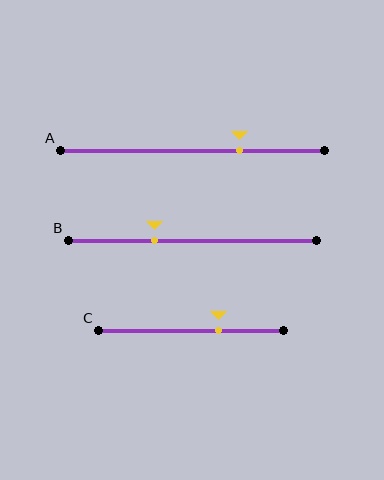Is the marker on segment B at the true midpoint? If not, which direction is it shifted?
No, the marker on segment B is shifted to the left by about 15% of the segment length.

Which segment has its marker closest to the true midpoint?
Segment C has its marker closest to the true midpoint.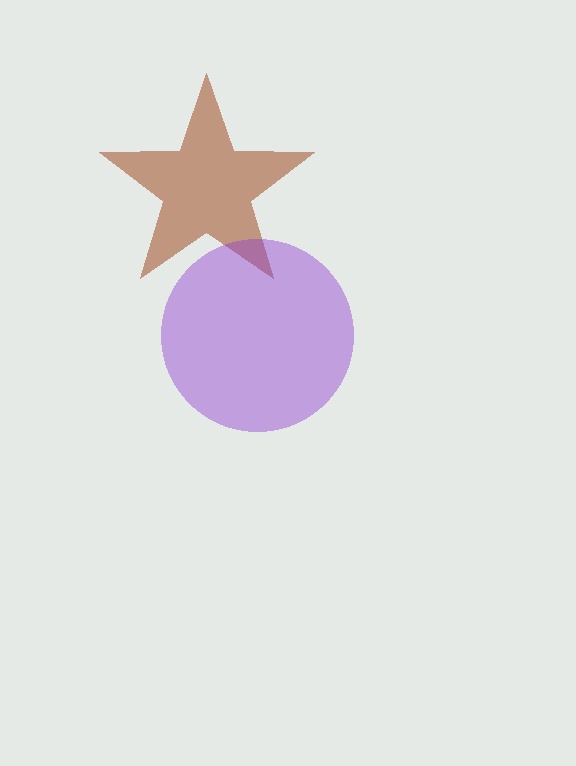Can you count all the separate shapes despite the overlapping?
Yes, there are 2 separate shapes.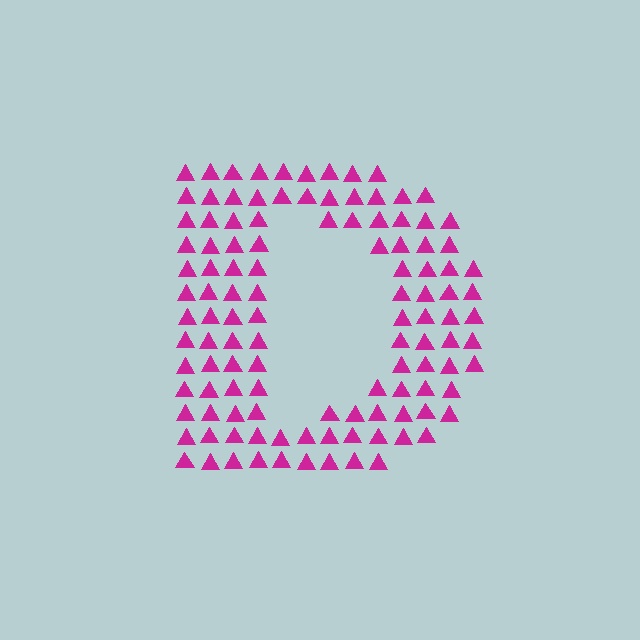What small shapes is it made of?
It is made of small triangles.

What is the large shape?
The large shape is the letter D.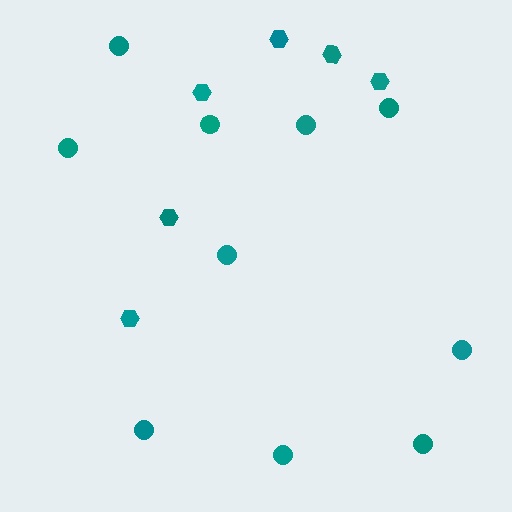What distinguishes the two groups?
There are 2 groups: one group of circles (10) and one group of hexagons (6).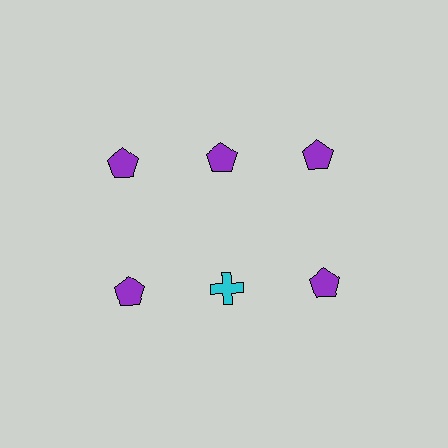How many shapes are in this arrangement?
There are 6 shapes arranged in a grid pattern.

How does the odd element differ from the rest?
It differs in both color (cyan instead of purple) and shape (cross instead of pentagon).